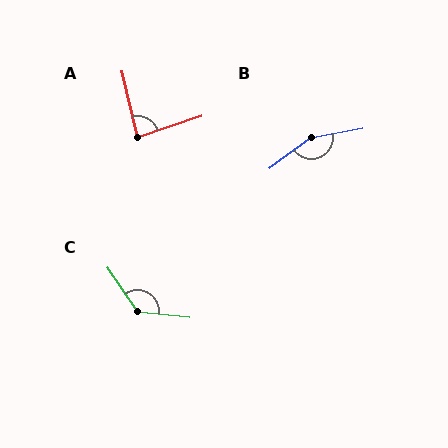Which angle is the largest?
B, at approximately 154 degrees.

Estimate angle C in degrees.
Approximately 130 degrees.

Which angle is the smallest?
A, at approximately 85 degrees.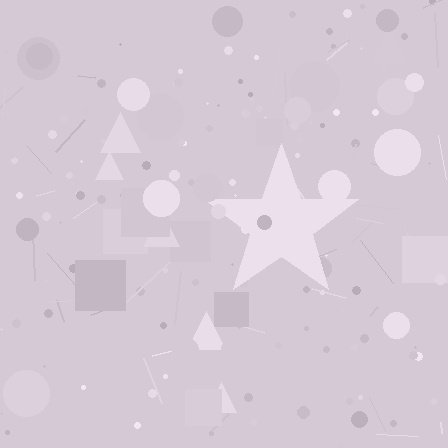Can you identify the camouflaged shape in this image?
The camouflaged shape is a star.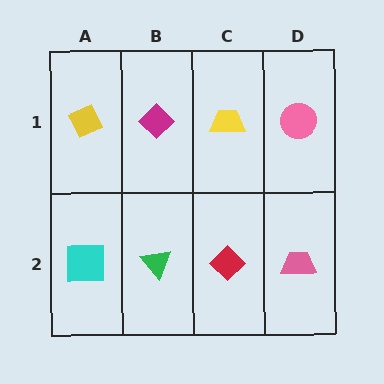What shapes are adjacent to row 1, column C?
A red diamond (row 2, column C), a magenta diamond (row 1, column B), a pink circle (row 1, column D).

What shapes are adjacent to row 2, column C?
A yellow trapezoid (row 1, column C), a green triangle (row 2, column B), a pink trapezoid (row 2, column D).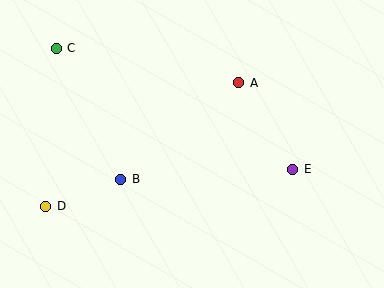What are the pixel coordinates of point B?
Point B is at (121, 179).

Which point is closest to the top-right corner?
Point A is closest to the top-right corner.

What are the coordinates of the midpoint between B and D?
The midpoint between B and D is at (83, 193).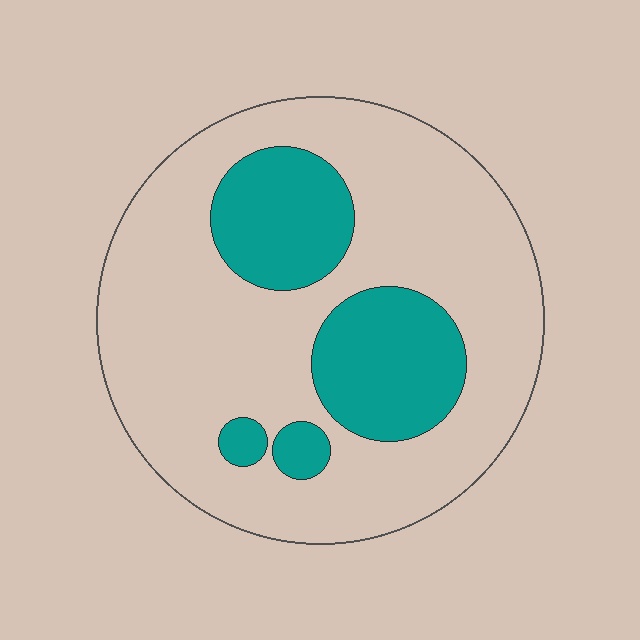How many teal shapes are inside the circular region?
4.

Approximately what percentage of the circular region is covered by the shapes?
Approximately 25%.